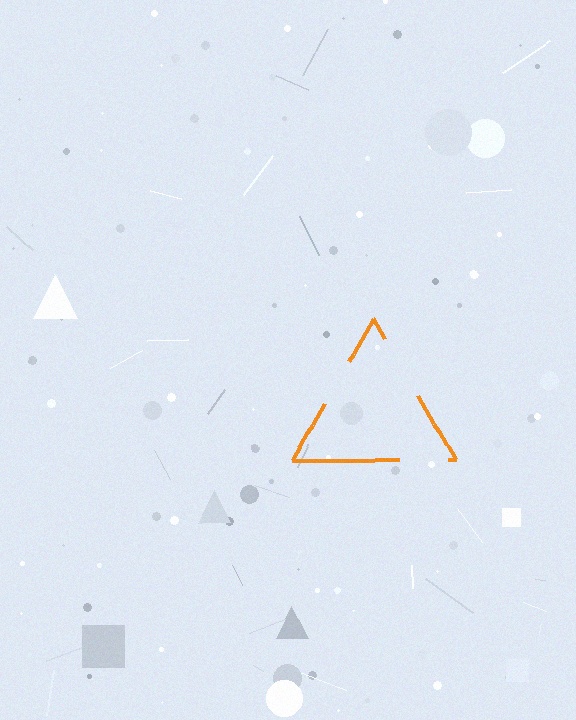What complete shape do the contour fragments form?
The contour fragments form a triangle.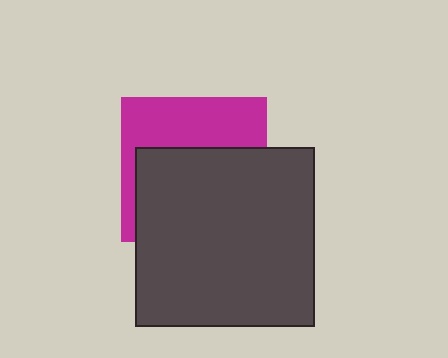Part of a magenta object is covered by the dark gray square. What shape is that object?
It is a square.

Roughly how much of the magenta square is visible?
A small part of it is visible (roughly 41%).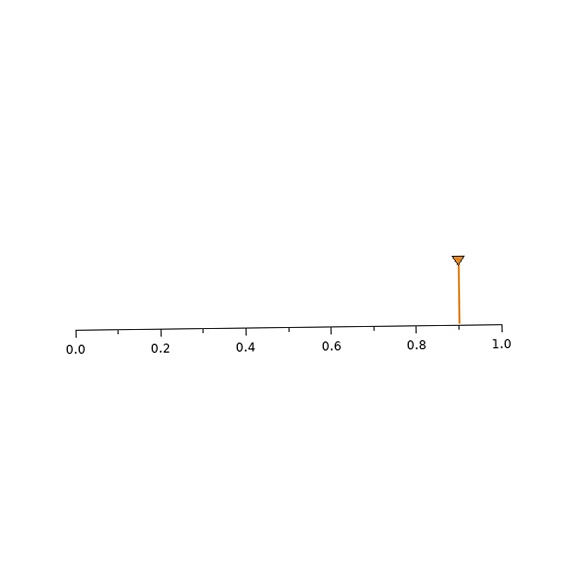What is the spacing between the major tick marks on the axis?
The major ticks are spaced 0.2 apart.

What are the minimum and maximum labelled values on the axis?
The axis runs from 0.0 to 1.0.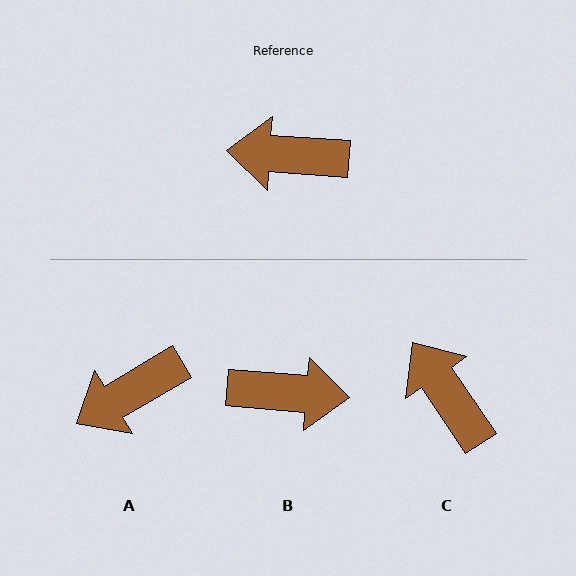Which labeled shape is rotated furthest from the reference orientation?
B, about 179 degrees away.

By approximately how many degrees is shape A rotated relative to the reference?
Approximately 34 degrees counter-clockwise.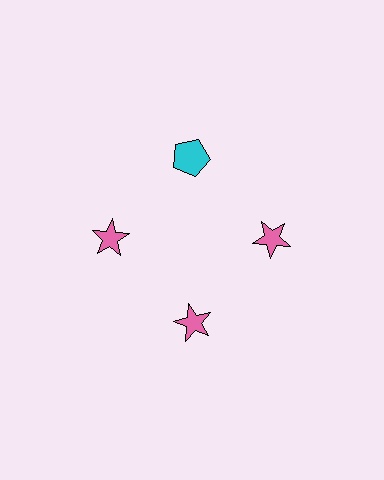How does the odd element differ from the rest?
It differs in both color (cyan instead of pink) and shape (pentagon instead of star).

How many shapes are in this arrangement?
There are 4 shapes arranged in a ring pattern.